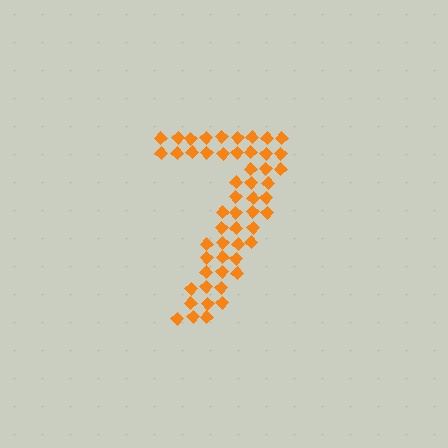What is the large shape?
The large shape is the digit 7.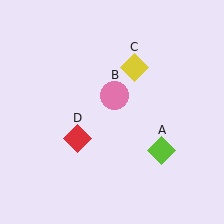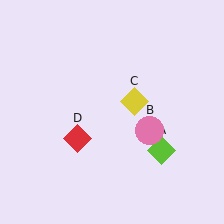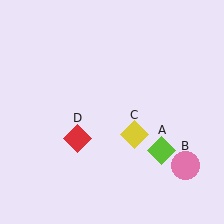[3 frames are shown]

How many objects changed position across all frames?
2 objects changed position: pink circle (object B), yellow diamond (object C).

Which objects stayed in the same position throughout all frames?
Lime diamond (object A) and red diamond (object D) remained stationary.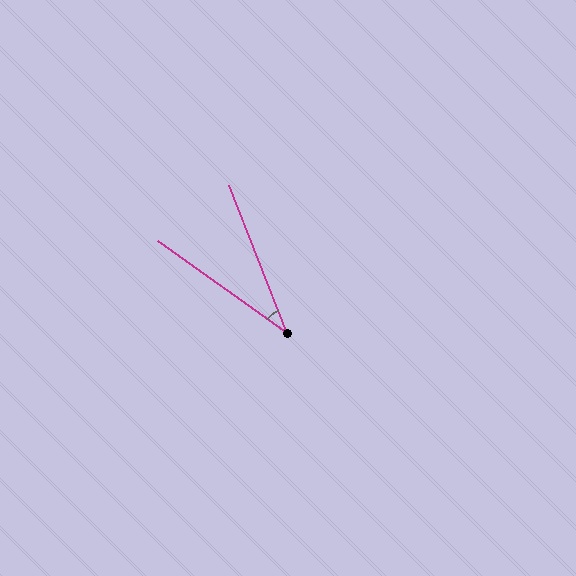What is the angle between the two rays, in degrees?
Approximately 33 degrees.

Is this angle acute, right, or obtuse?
It is acute.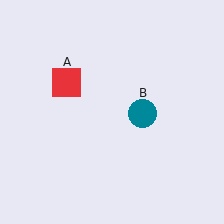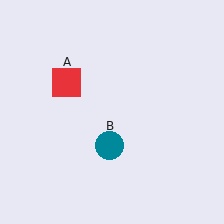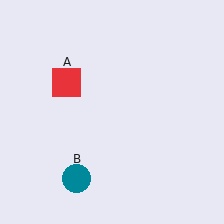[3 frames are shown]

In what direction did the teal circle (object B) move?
The teal circle (object B) moved down and to the left.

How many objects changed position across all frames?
1 object changed position: teal circle (object B).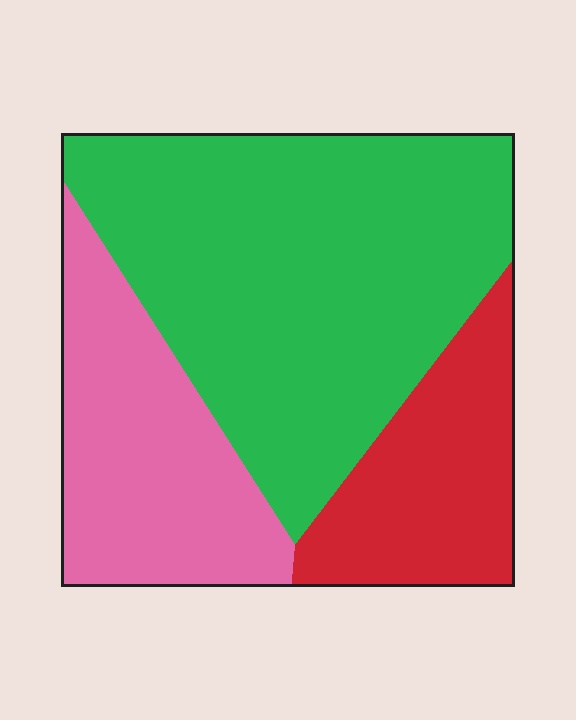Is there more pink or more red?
Pink.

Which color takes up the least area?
Red, at roughly 20%.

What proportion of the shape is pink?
Pink takes up about one quarter (1/4) of the shape.